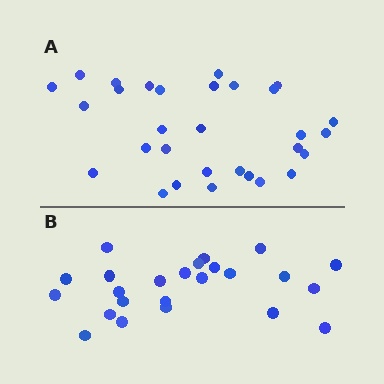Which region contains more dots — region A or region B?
Region A (the top region) has more dots.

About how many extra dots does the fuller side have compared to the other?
Region A has about 6 more dots than region B.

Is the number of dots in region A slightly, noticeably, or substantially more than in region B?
Region A has noticeably more, but not dramatically so. The ratio is roughly 1.2 to 1.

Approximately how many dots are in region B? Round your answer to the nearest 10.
About 20 dots. (The exact count is 24, which rounds to 20.)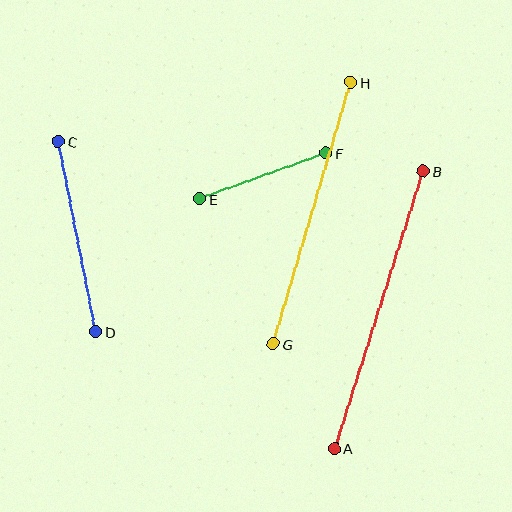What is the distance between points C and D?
The distance is approximately 194 pixels.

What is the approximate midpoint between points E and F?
The midpoint is at approximately (263, 176) pixels.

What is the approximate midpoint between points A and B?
The midpoint is at approximately (379, 310) pixels.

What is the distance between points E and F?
The distance is approximately 134 pixels.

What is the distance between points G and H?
The distance is approximately 272 pixels.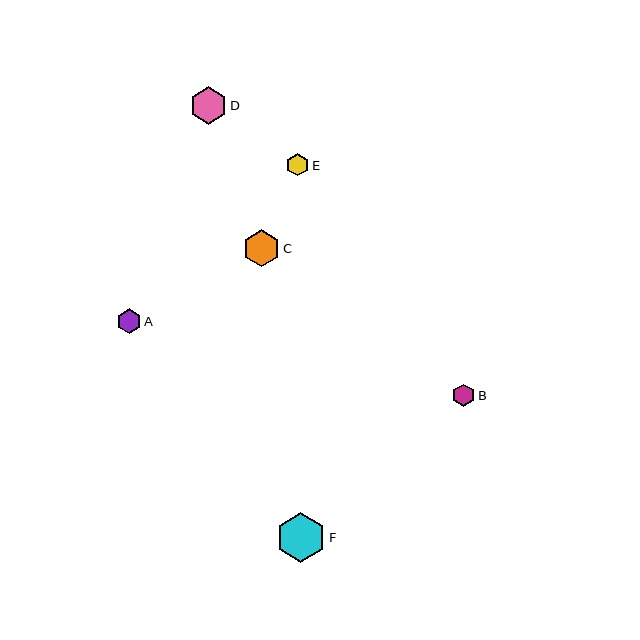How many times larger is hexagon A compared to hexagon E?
Hexagon A is approximately 1.1 times the size of hexagon E.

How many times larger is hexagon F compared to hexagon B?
Hexagon F is approximately 2.2 times the size of hexagon B.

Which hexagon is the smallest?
Hexagon B is the smallest with a size of approximately 22 pixels.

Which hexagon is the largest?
Hexagon F is the largest with a size of approximately 50 pixels.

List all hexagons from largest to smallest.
From largest to smallest: F, D, C, A, E, B.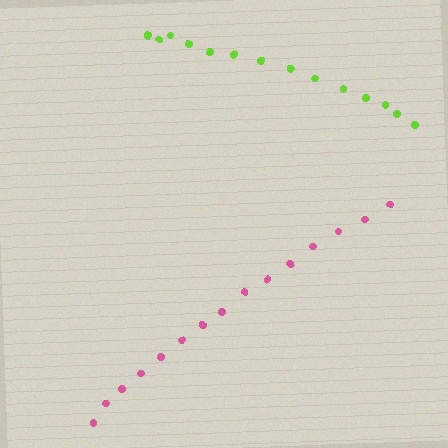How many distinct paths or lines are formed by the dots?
There are 2 distinct paths.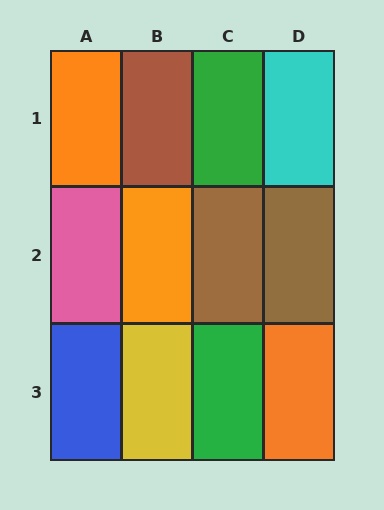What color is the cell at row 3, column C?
Green.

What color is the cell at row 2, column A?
Pink.